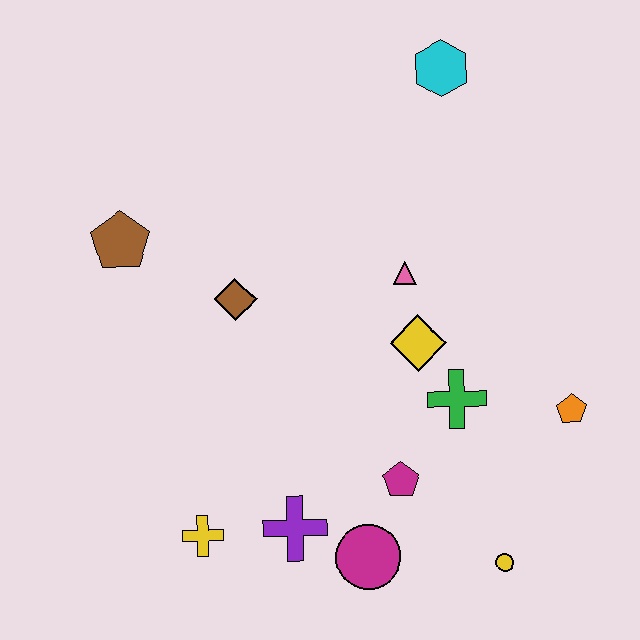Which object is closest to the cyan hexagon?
The pink triangle is closest to the cyan hexagon.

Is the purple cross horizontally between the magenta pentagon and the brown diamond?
Yes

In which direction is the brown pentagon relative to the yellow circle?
The brown pentagon is to the left of the yellow circle.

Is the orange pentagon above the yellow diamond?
No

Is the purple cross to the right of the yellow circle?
No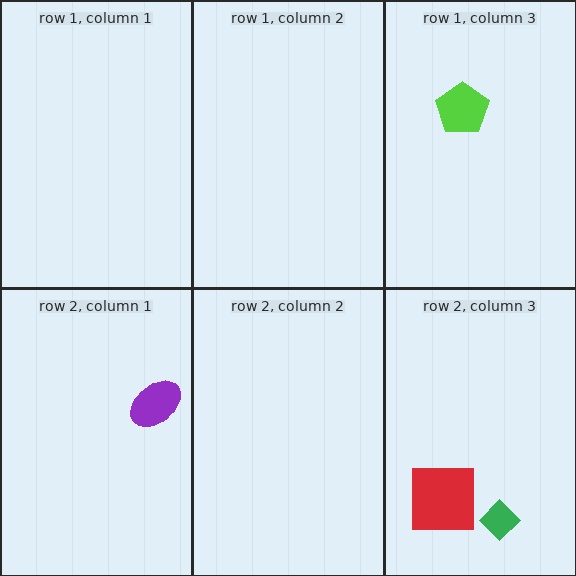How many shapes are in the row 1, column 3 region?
1.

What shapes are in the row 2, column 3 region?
The red square, the green diamond.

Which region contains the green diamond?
The row 2, column 3 region.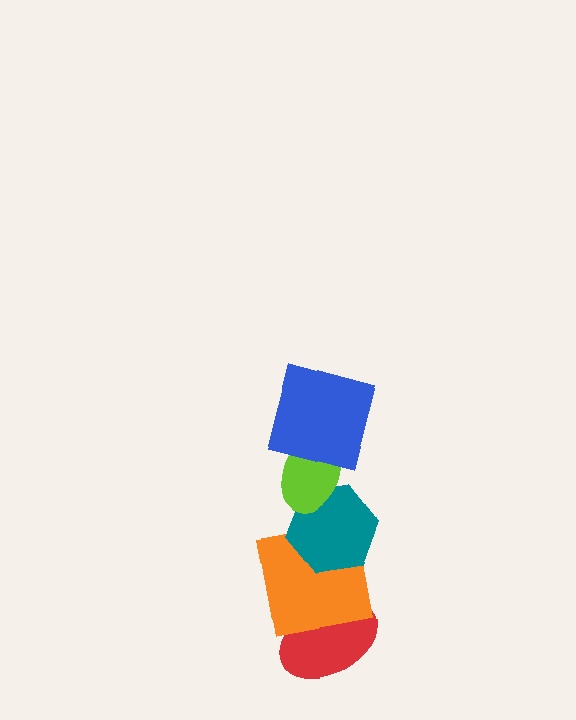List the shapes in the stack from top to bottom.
From top to bottom: the blue square, the lime ellipse, the teal hexagon, the orange square, the red ellipse.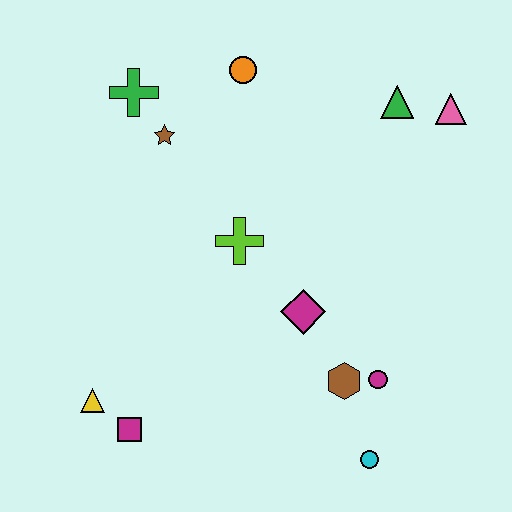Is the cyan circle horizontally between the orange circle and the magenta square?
No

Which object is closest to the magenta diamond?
The brown hexagon is closest to the magenta diamond.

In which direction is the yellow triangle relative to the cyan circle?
The yellow triangle is to the left of the cyan circle.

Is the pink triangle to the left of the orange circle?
No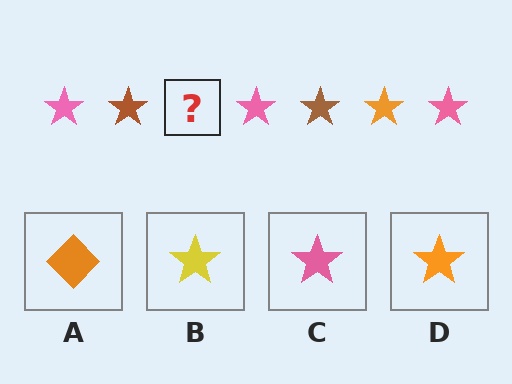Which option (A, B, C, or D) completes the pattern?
D.